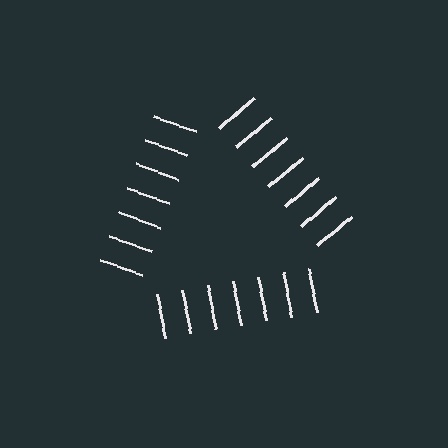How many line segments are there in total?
21 — 7 along each of the 3 edges.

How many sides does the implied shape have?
3 sides — the line-ends trace a triangle.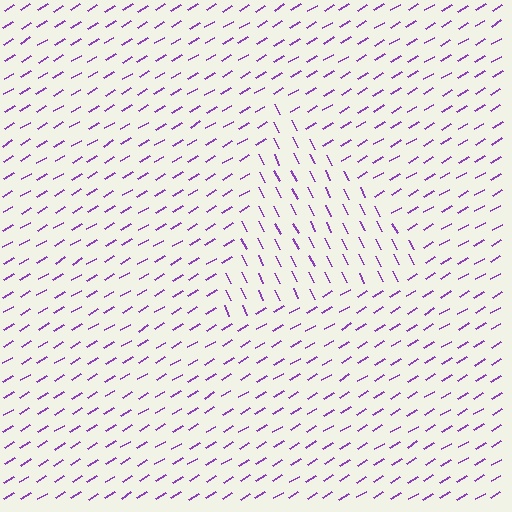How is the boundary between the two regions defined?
The boundary is defined purely by a change in line orientation (approximately 85 degrees difference). All lines are the same color and thickness.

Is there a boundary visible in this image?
Yes, there is a texture boundary formed by a change in line orientation.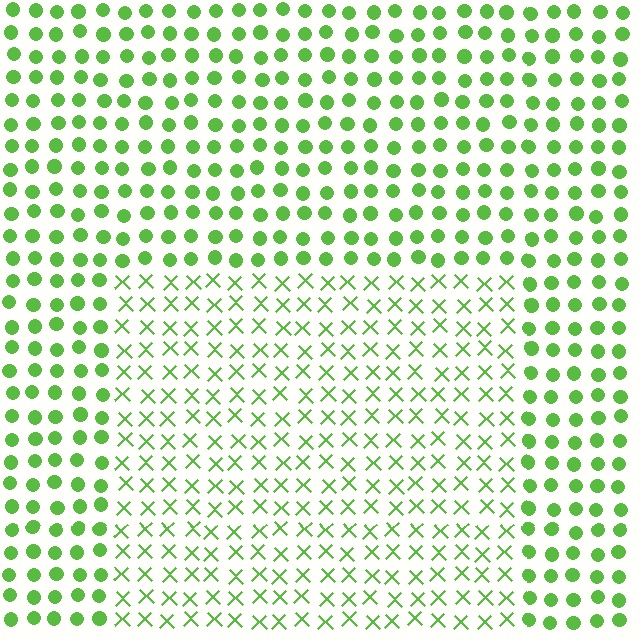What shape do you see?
I see a rectangle.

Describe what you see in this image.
The image is filled with small lime elements arranged in a uniform grid. A rectangle-shaped region contains X marks, while the surrounding area contains circles. The boundary is defined purely by the change in element shape.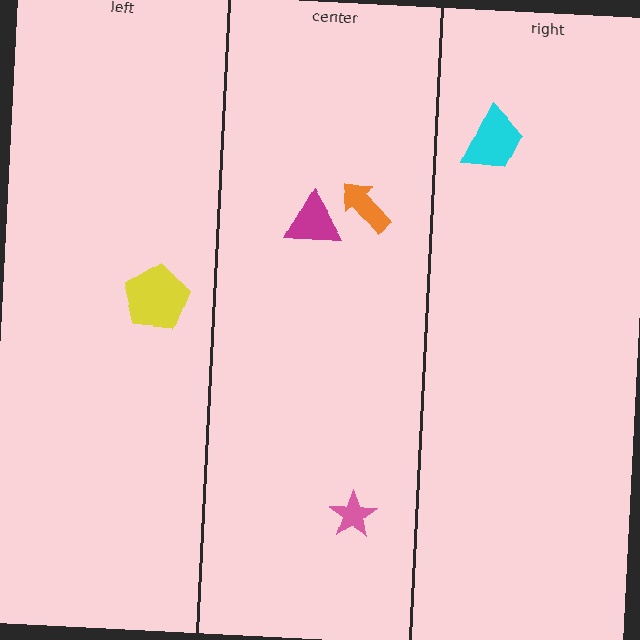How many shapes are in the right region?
1.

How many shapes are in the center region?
3.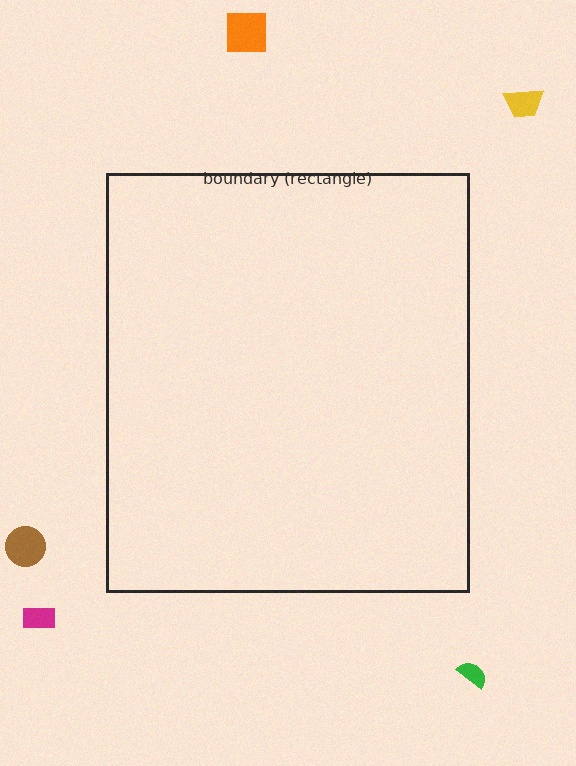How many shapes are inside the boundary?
0 inside, 5 outside.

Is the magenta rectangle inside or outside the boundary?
Outside.